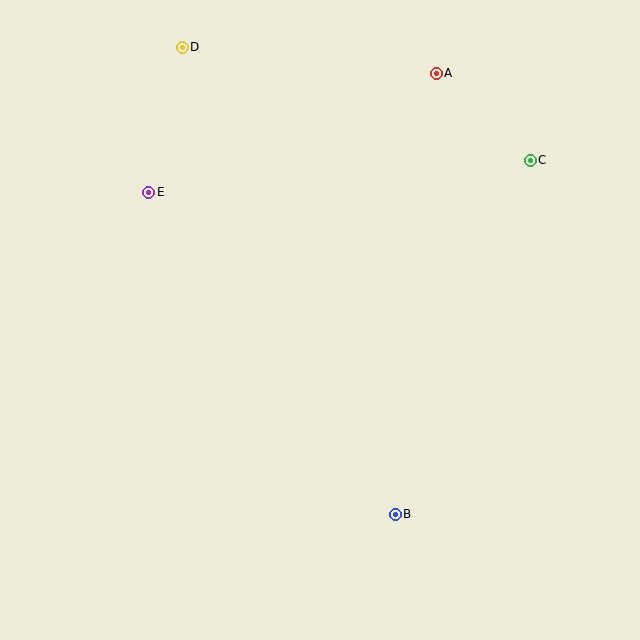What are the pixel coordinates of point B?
Point B is at (395, 514).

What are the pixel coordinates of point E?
Point E is at (149, 192).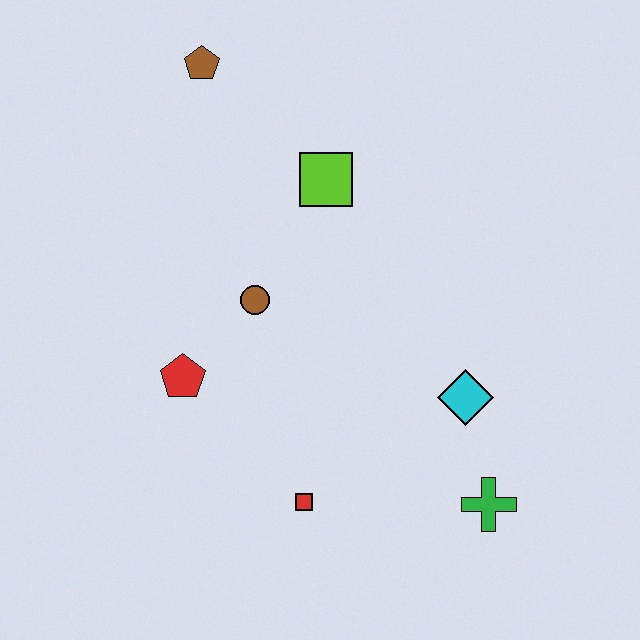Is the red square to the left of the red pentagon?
No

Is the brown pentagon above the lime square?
Yes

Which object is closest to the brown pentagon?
The lime square is closest to the brown pentagon.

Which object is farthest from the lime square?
The green cross is farthest from the lime square.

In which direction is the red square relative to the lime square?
The red square is below the lime square.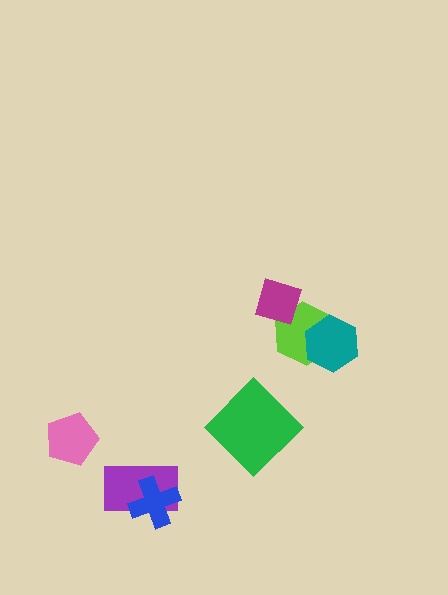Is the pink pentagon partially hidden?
No, no other shape covers it.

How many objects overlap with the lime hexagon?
2 objects overlap with the lime hexagon.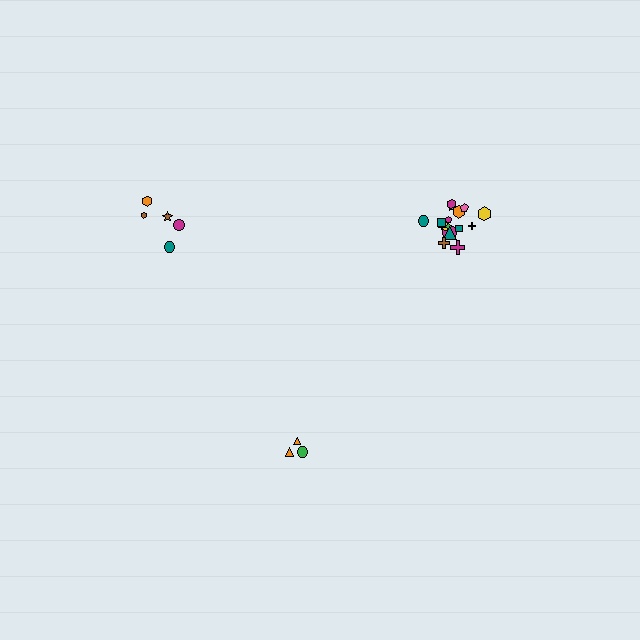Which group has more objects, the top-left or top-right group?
The top-right group.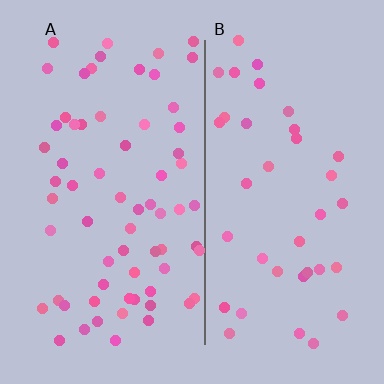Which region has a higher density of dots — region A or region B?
A (the left).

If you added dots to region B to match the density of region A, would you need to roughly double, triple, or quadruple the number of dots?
Approximately double.